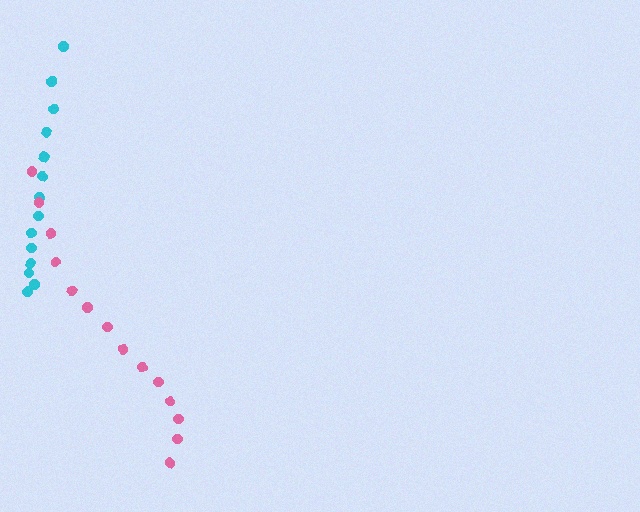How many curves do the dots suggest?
There are 2 distinct paths.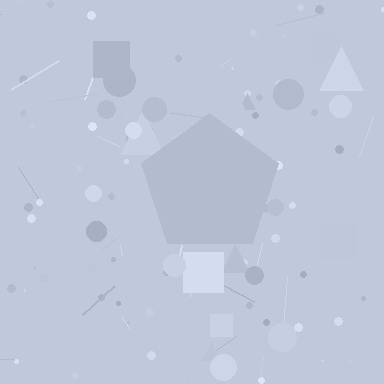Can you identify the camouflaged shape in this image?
The camouflaged shape is a pentagon.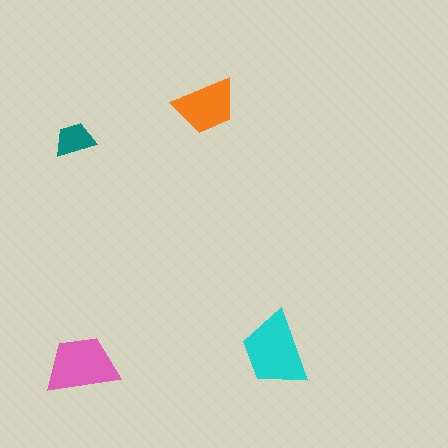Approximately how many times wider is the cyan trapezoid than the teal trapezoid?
About 2 times wider.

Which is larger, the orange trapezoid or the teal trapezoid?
The orange one.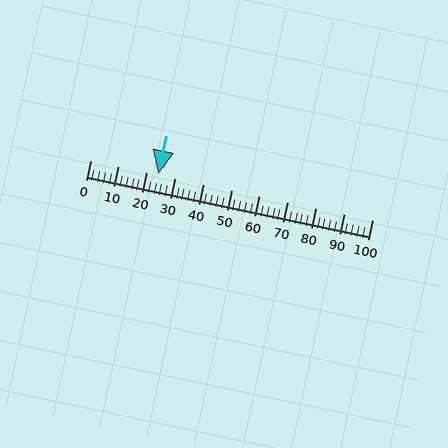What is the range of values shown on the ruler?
The ruler shows values from 0 to 100.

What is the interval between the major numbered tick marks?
The major tick marks are spaced 10 units apart.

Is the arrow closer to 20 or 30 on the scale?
The arrow is closer to 20.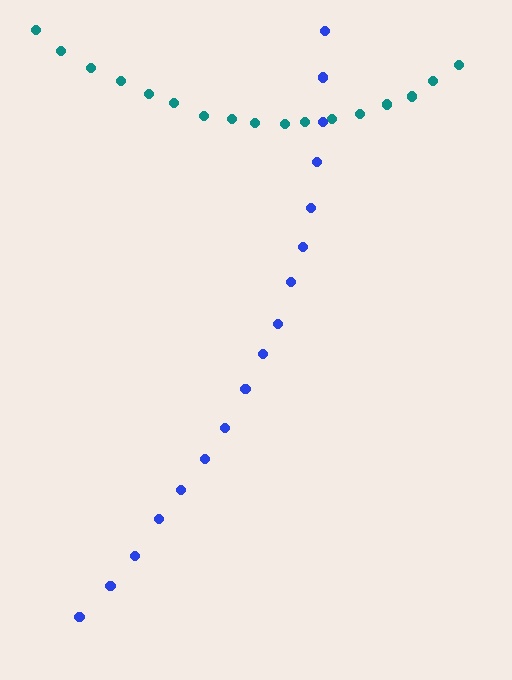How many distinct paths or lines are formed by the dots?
There are 2 distinct paths.